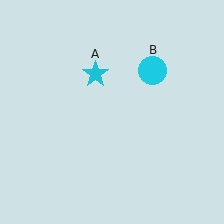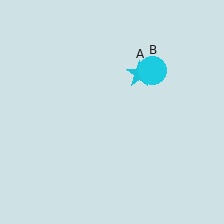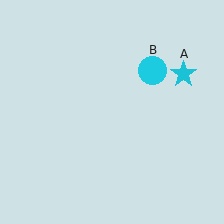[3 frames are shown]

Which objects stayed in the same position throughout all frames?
Cyan circle (object B) remained stationary.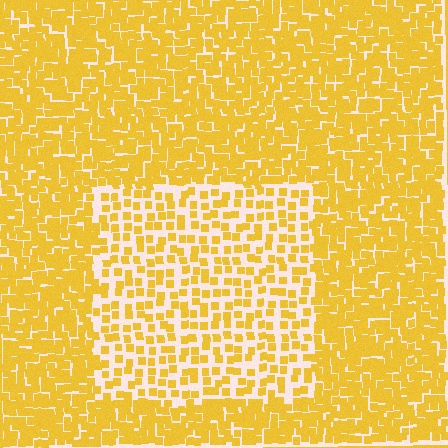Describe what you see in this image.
The image contains small yellow elements arranged at two different densities. A rectangle-shaped region is visible where the elements are less densely packed than the surrounding area.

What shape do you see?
I see a rectangle.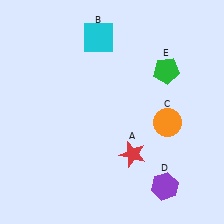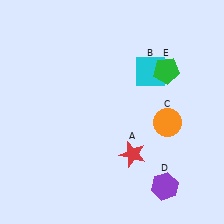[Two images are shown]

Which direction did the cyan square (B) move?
The cyan square (B) moved right.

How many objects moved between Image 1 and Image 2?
1 object moved between the two images.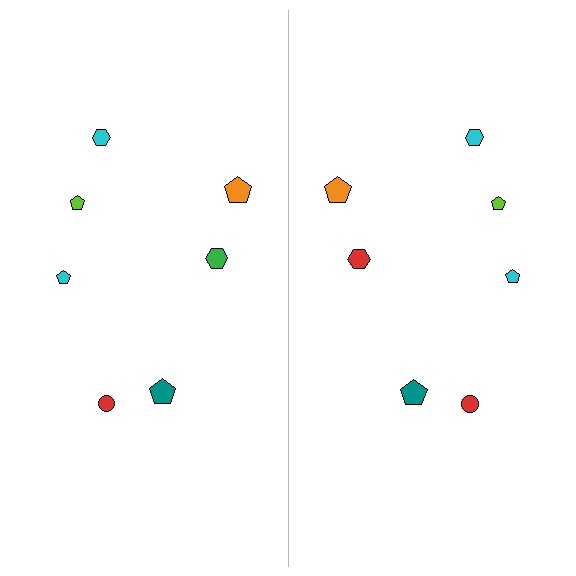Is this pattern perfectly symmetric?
No, the pattern is not perfectly symmetric. The red hexagon on the right side breaks the symmetry — its mirror counterpart is green.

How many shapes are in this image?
There are 14 shapes in this image.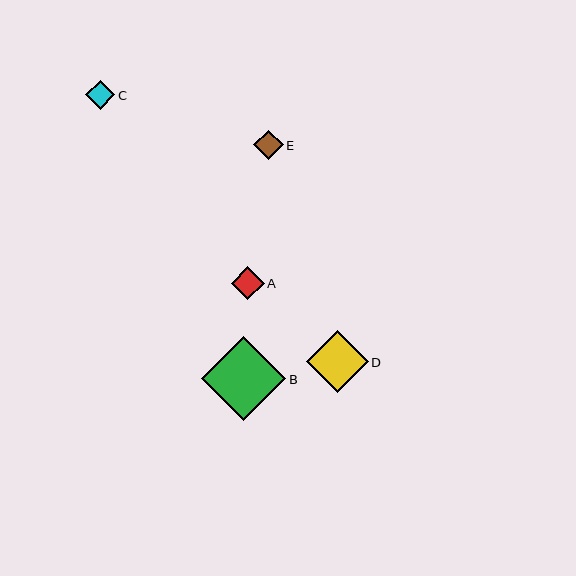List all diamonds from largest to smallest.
From largest to smallest: B, D, A, E, C.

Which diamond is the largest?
Diamond B is the largest with a size of approximately 85 pixels.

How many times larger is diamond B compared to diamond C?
Diamond B is approximately 2.9 times the size of diamond C.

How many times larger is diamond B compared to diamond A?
Diamond B is approximately 2.6 times the size of diamond A.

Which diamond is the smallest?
Diamond C is the smallest with a size of approximately 29 pixels.